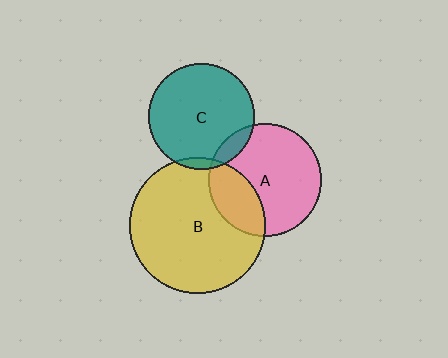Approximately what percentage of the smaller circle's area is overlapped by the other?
Approximately 30%.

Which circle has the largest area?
Circle B (yellow).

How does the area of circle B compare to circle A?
Approximately 1.4 times.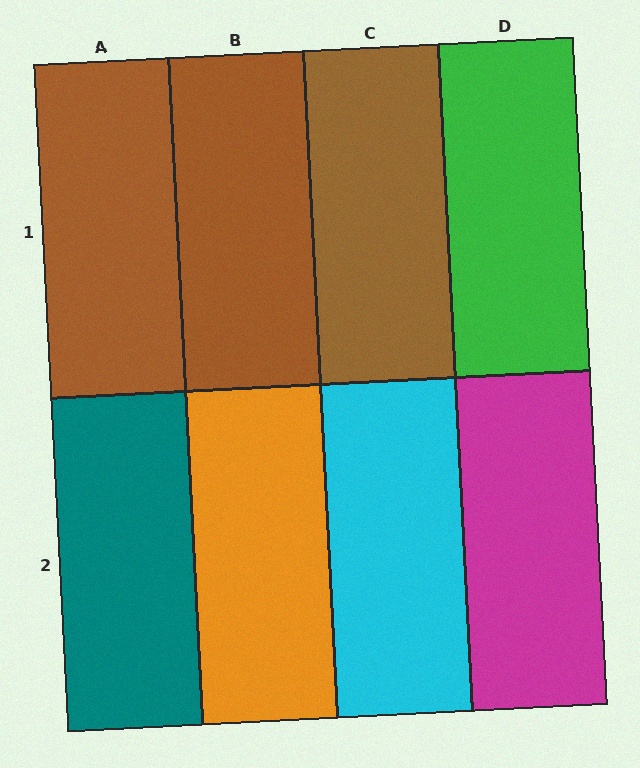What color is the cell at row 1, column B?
Brown.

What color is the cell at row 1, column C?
Brown.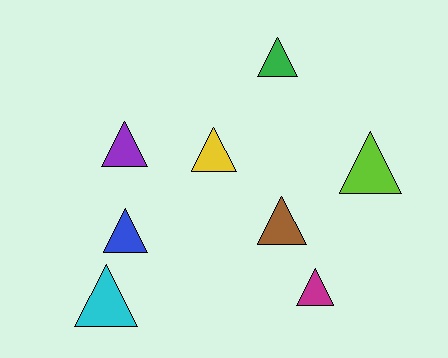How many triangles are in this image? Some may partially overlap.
There are 8 triangles.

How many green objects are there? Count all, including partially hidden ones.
There is 1 green object.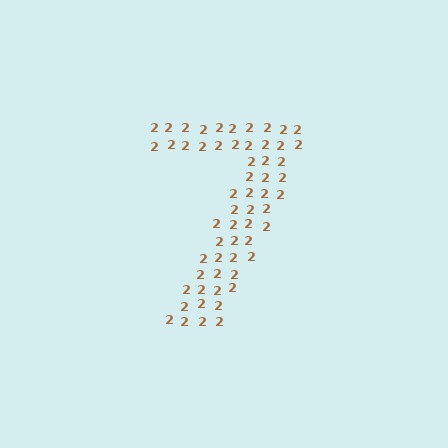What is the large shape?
The large shape is the digit 7.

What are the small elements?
The small elements are digit 2's.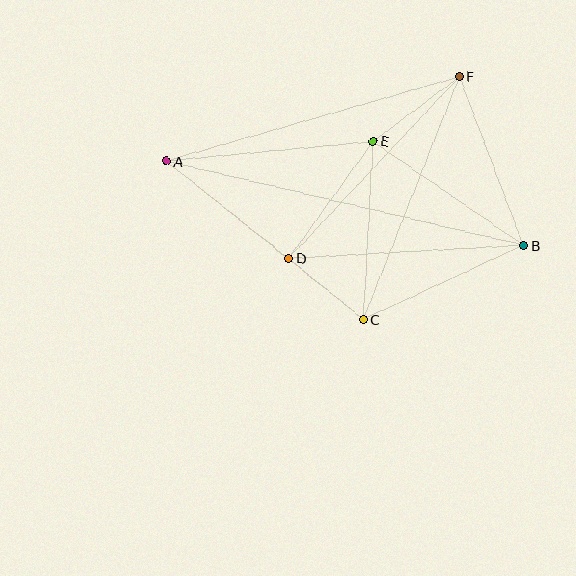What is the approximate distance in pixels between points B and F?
The distance between B and F is approximately 181 pixels.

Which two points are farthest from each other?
Points A and B are farthest from each other.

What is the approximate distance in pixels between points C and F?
The distance between C and F is approximately 261 pixels.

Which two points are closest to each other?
Points C and D are closest to each other.